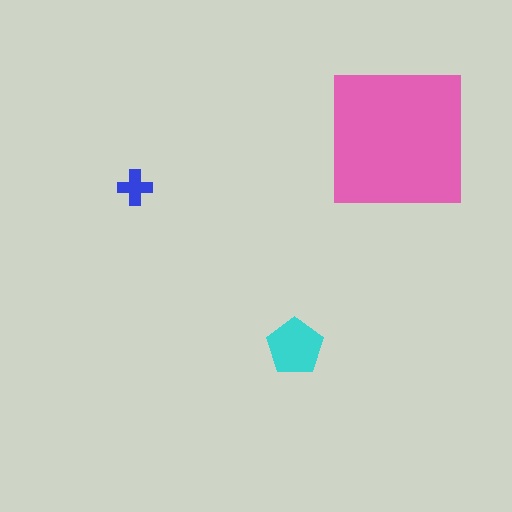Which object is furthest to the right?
The pink square is rightmost.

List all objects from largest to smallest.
The pink square, the cyan pentagon, the blue cross.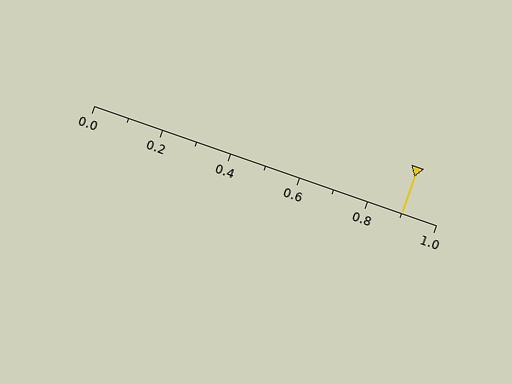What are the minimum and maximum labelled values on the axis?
The axis runs from 0.0 to 1.0.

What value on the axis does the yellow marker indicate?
The marker indicates approximately 0.9.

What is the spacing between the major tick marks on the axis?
The major ticks are spaced 0.2 apart.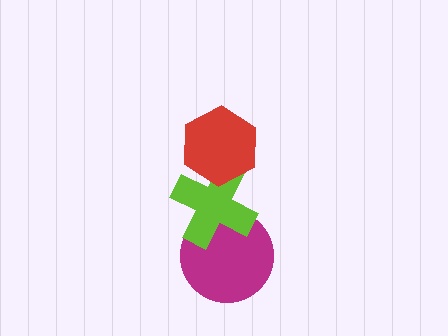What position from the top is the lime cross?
The lime cross is 2nd from the top.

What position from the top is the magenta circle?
The magenta circle is 3rd from the top.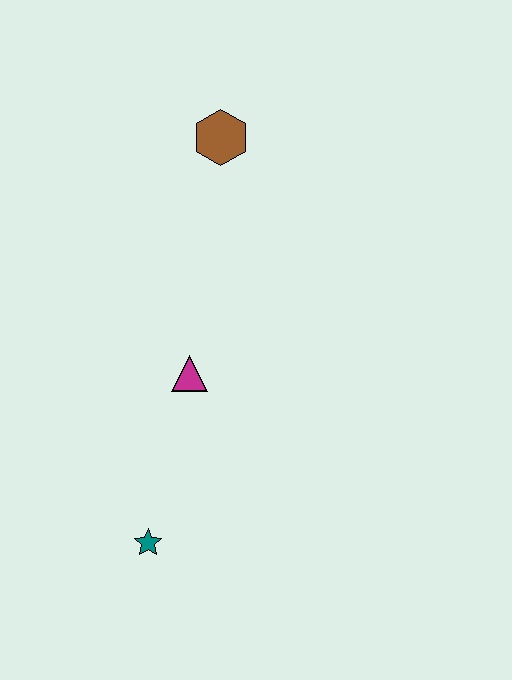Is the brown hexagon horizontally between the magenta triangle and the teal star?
No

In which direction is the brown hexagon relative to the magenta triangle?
The brown hexagon is above the magenta triangle.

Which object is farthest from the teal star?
The brown hexagon is farthest from the teal star.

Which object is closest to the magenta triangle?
The teal star is closest to the magenta triangle.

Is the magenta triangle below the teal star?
No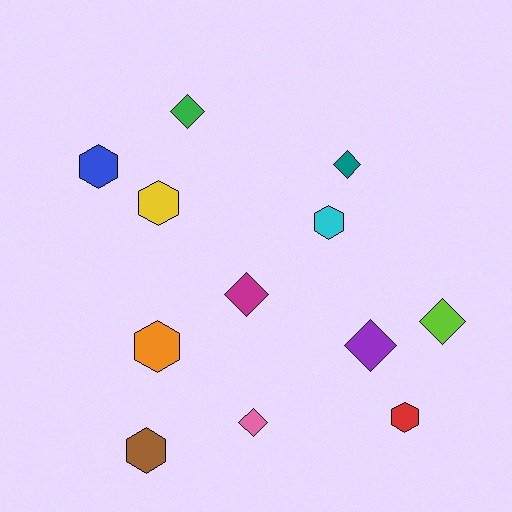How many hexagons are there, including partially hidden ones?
There are 6 hexagons.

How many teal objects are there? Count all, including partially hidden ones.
There is 1 teal object.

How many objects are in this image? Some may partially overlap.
There are 12 objects.